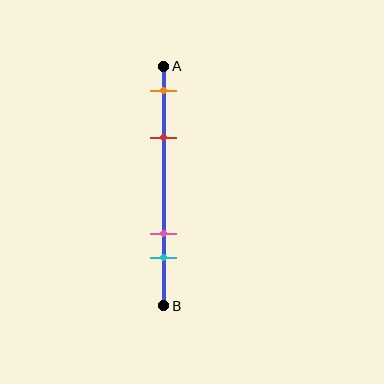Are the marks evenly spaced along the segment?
No, the marks are not evenly spaced.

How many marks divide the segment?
There are 4 marks dividing the segment.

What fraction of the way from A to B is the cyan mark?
The cyan mark is approximately 80% (0.8) of the way from A to B.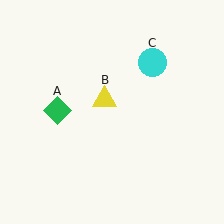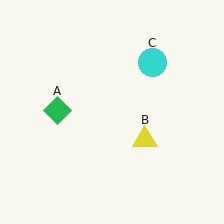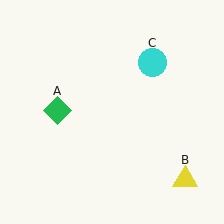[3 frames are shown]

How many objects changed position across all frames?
1 object changed position: yellow triangle (object B).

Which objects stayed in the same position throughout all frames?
Green diamond (object A) and cyan circle (object C) remained stationary.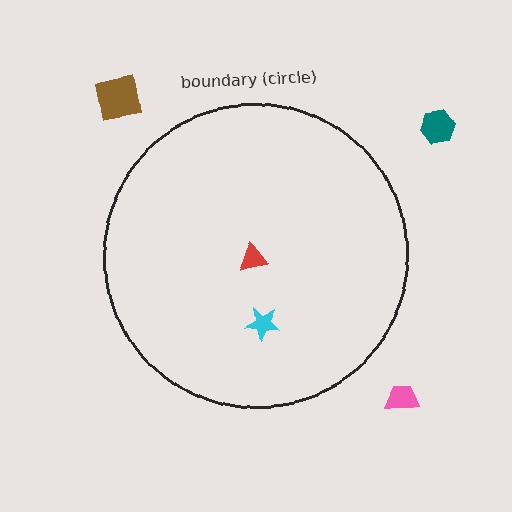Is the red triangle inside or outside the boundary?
Inside.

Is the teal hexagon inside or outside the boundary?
Outside.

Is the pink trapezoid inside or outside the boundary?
Outside.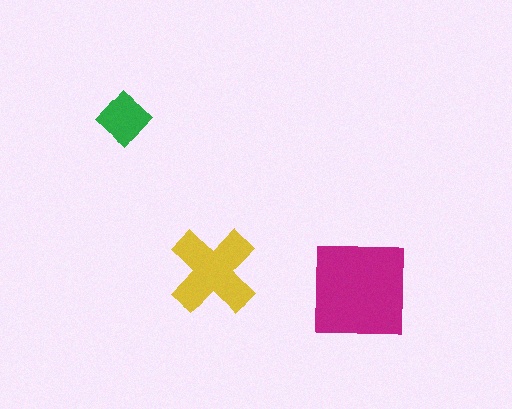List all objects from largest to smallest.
The magenta square, the yellow cross, the green diamond.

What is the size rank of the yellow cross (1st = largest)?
2nd.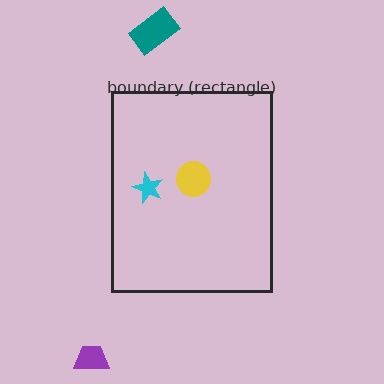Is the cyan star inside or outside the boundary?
Inside.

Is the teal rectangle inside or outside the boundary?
Outside.